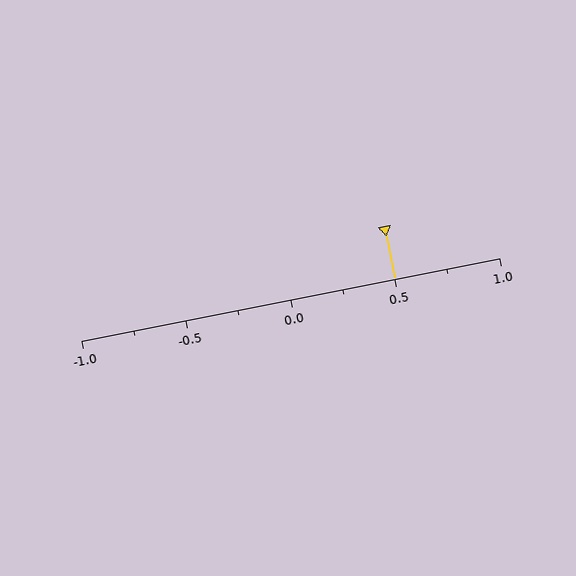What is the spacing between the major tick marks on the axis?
The major ticks are spaced 0.5 apart.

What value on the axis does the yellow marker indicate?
The marker indicates approximately 0.5.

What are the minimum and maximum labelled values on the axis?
The axis runs from -1.0 to 1.0.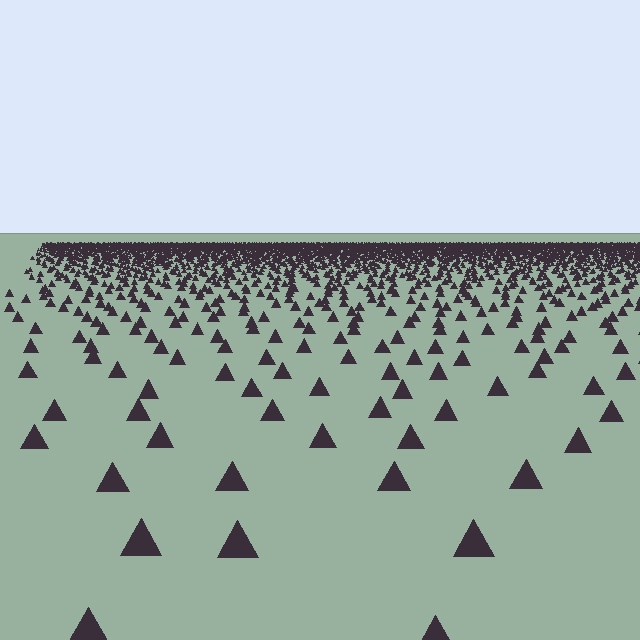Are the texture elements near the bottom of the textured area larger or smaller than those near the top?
Larger. Near the bottom, elements are closer to the viewer and appear at a bigger on-screen size.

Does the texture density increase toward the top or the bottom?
Density increases toward the top.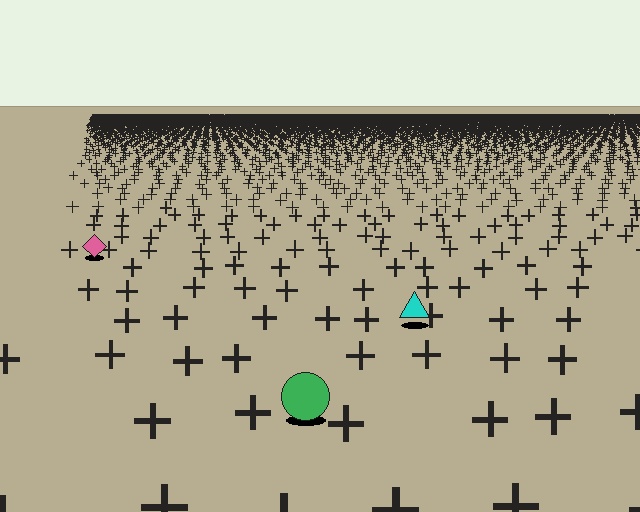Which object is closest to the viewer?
The green circle is closest. The texture marks near it are larger and more spread out.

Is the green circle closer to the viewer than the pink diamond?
Yes. The green circle is closer — you can tell from the texture gradient: the ground texture is coarser near it.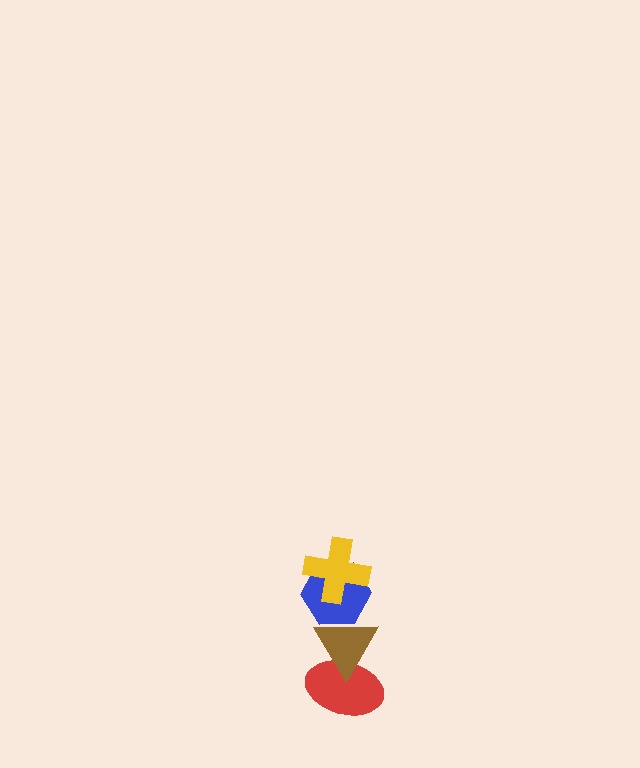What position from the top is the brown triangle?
The brown triangle is 3rd from the top.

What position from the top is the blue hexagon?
The blue hexagon is 2nd from the top.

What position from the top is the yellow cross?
The yellow cross is 1st from the top.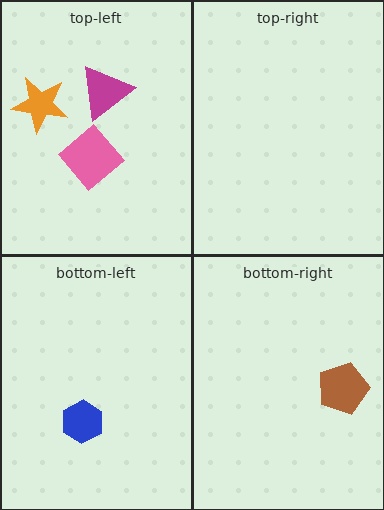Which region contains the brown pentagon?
The bottom-right region.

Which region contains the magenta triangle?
The top-left region.